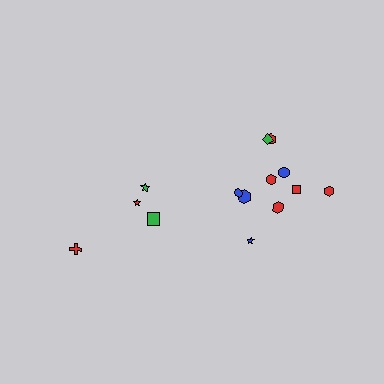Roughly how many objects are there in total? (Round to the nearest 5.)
Roughly 15 objects in total.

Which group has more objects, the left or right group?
The right group.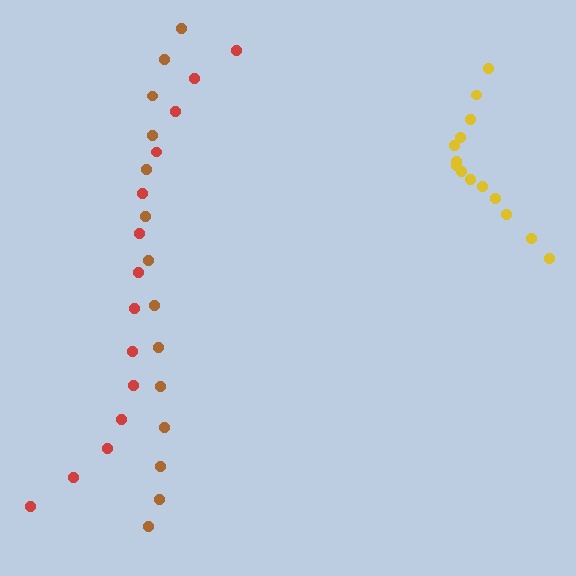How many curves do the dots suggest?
There are 3 distinct paths.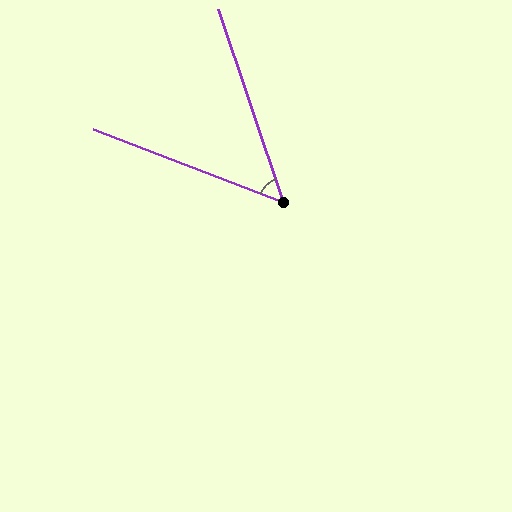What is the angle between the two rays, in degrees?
Approximately 50 degrees.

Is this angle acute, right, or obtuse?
It is acute.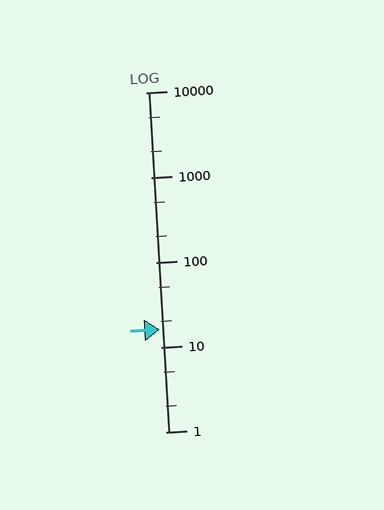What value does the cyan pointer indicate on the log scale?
The pointer indicates approximately 16.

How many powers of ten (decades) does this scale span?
The scale spans 4 decades, from 1 to 10000.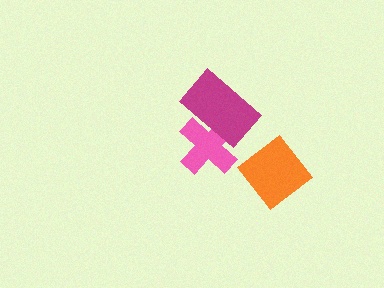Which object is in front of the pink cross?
The magenta rectangle is in front of the pink cross.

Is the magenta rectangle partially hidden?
No, no other shape covers it.